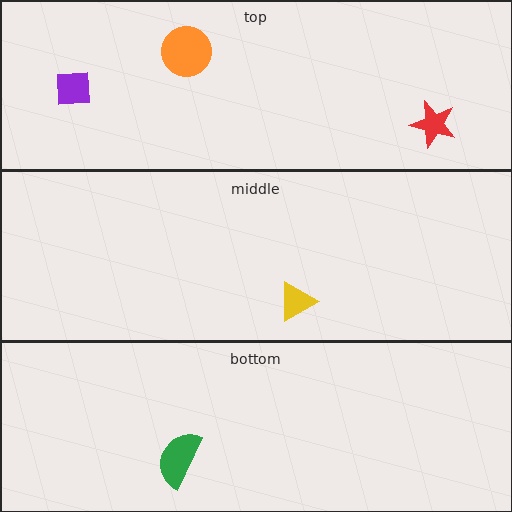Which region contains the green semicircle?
The bottom region.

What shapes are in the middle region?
The yellow triangle.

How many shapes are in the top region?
3.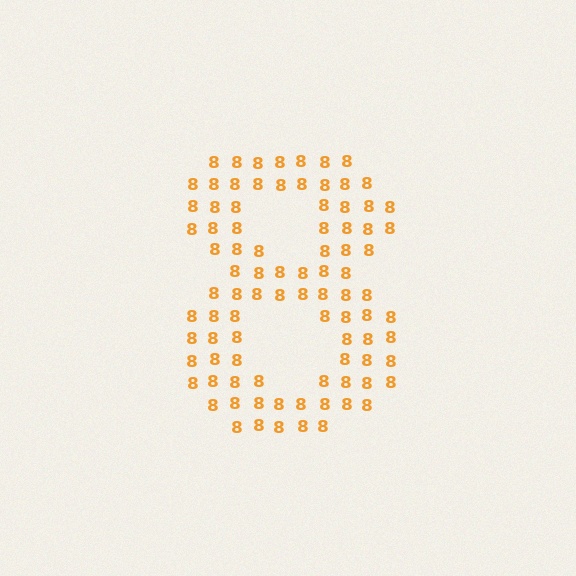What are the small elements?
The small elements are digit 8's.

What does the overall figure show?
The overall figure shows the digit 8.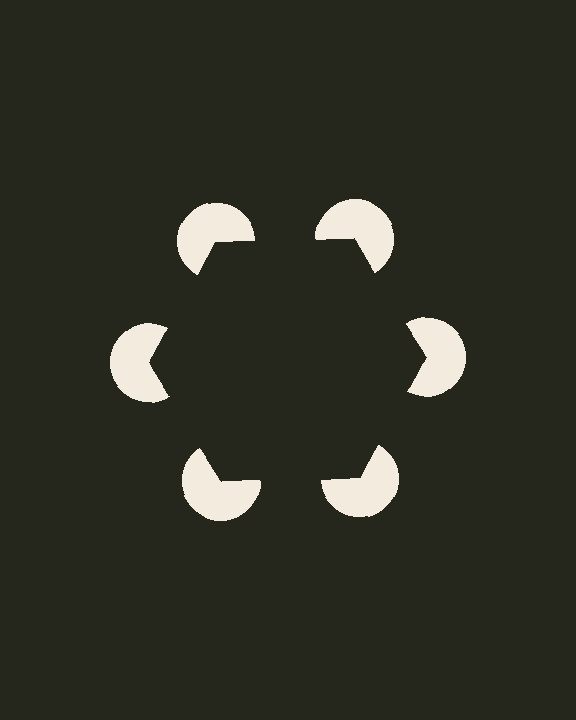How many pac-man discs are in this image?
There are 6 — one at each vertex of the illusory hexagon.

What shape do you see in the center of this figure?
An illusory hexagon — its edges are inferred from the aligned wedge cuts in the pac-man discs, not physically drawn.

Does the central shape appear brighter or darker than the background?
It typically appears slightly darker than the background, even though no actual brightness change is drawn.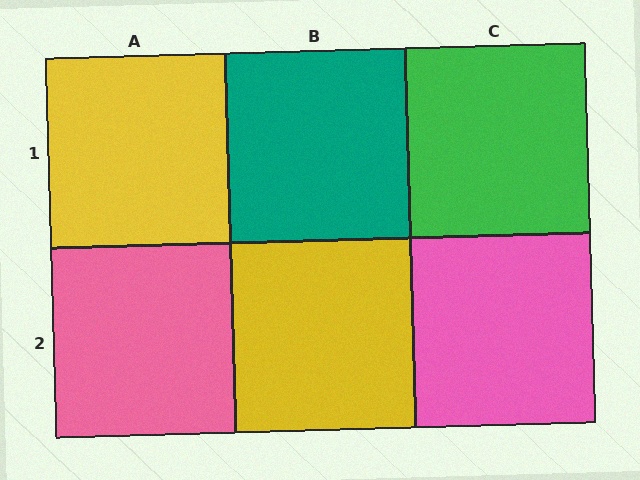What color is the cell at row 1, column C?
Green.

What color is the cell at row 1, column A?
Yellow.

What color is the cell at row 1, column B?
Teal.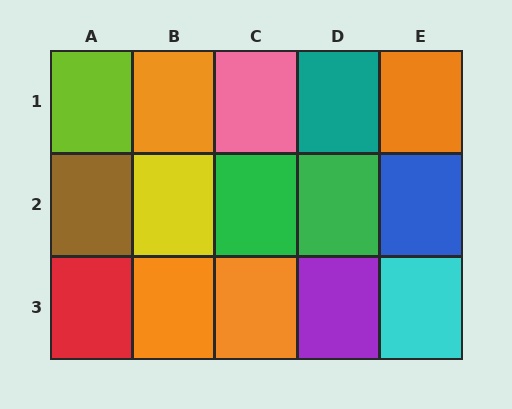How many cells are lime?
1 cell is lime.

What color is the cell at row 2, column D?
Green.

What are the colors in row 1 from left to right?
Lime, orange, pink, teal, orange.